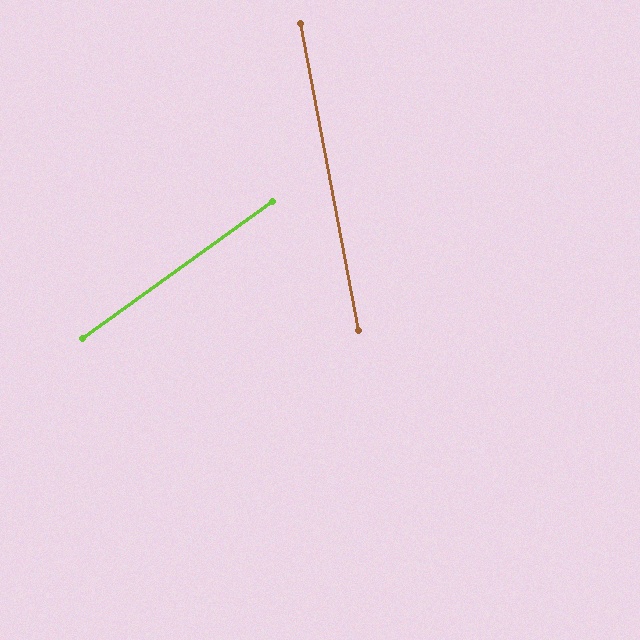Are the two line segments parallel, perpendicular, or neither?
Neither parallel nor perpendicular — they differ by about 65°.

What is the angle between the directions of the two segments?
Approximately 65 degrees.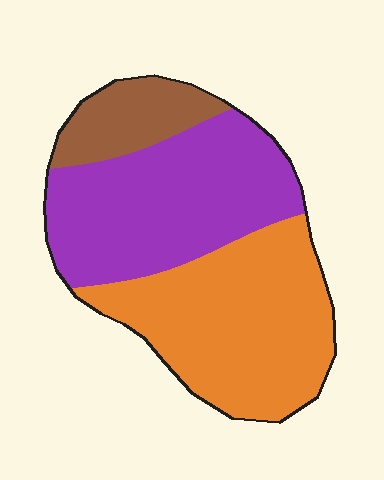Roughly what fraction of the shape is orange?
Orange covers roughly 45% of the shape.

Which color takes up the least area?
Brown, at roughly 15%.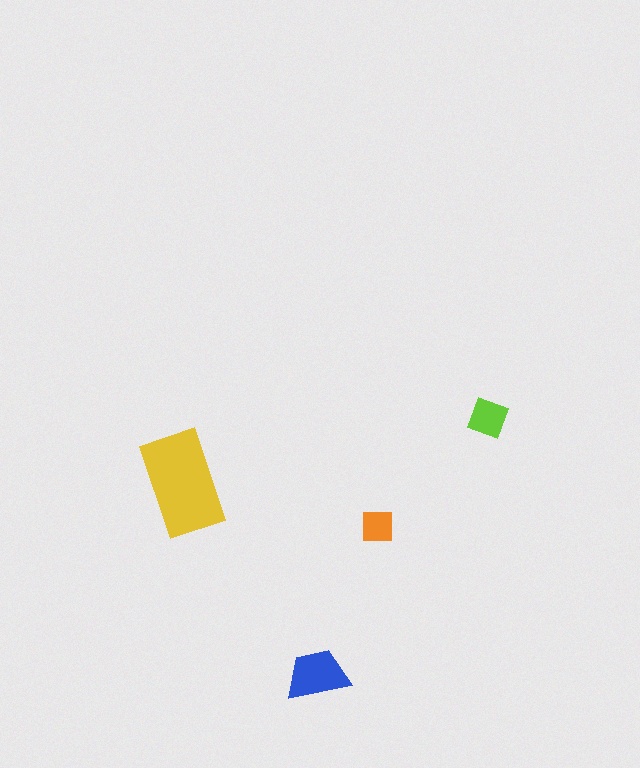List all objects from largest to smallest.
The yellow rectangle, the blue trapezoid, the lime diamond, the orange square.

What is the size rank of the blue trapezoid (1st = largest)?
2nd.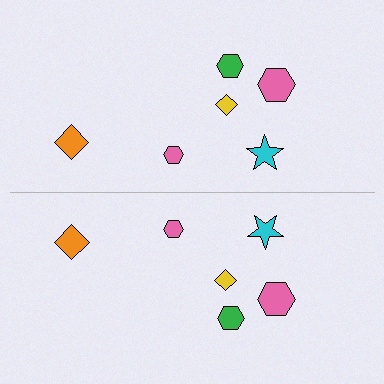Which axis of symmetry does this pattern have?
The pattern has a horizontal axis of symmetry running through the center of the image.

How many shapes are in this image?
There are 12 shapes in this image.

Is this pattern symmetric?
Yes, this pattern has bilateral (reflection) symmetry.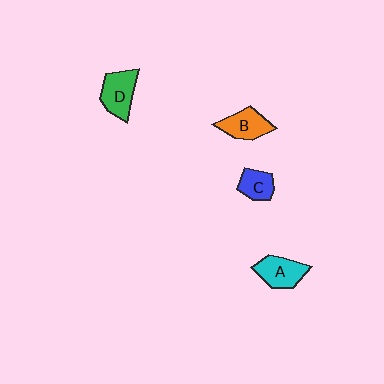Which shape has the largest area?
Shape D (green).